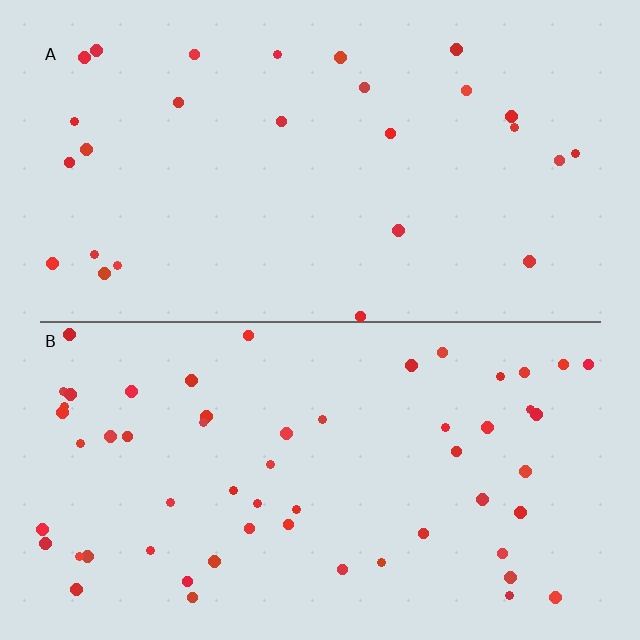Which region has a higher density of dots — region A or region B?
B (the bottom).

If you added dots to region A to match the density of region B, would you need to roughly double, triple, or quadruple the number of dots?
Approximately double.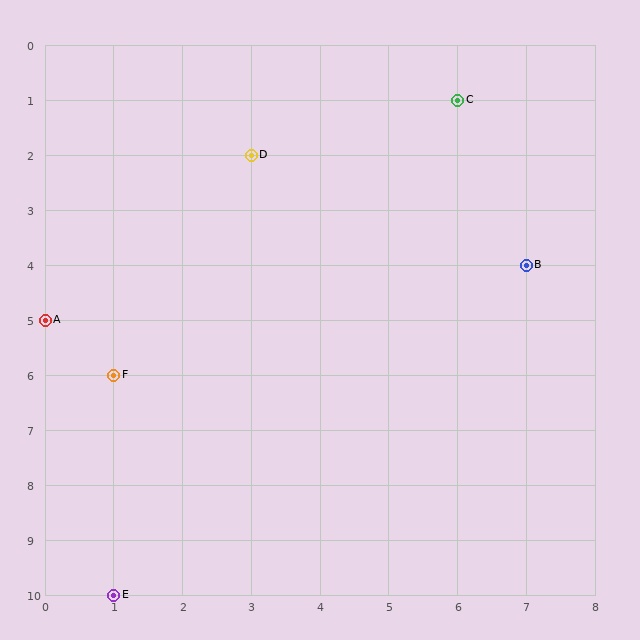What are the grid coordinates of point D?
Point D is at grid coordinates (3, 2).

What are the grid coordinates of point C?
Point C is at grid coordinates (6, 1).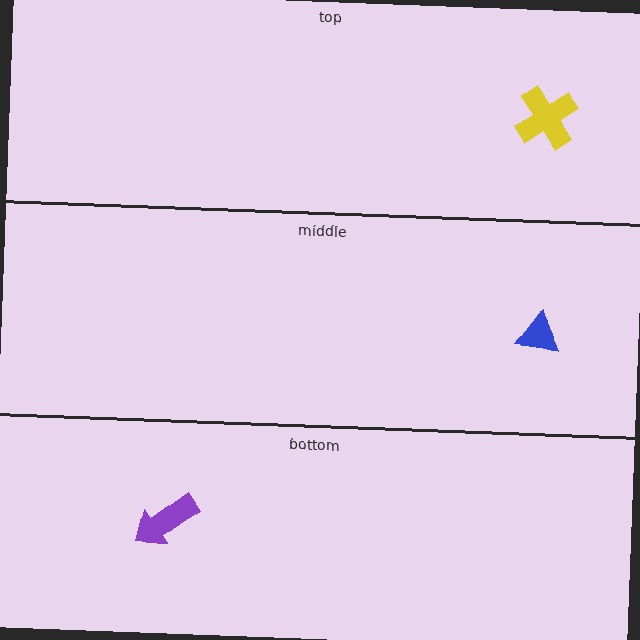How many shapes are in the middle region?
1.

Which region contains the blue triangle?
The middle region.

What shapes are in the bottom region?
The purple arrow.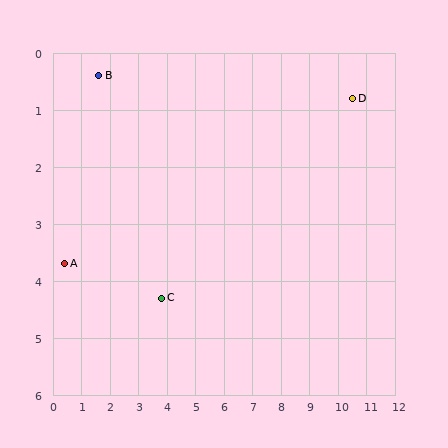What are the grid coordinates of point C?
Point C is at approximately (3.8, 4.3).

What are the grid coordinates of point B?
Point B is at approximately (1.6, 0.4).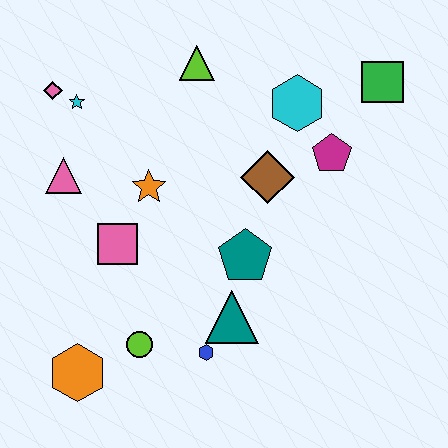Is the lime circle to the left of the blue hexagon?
Yes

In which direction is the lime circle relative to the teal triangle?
The lime circle is to the left of the teal triangle.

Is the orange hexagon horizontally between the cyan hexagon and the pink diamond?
Yes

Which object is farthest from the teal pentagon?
The pink diamond is farthest from the teal pentagon.